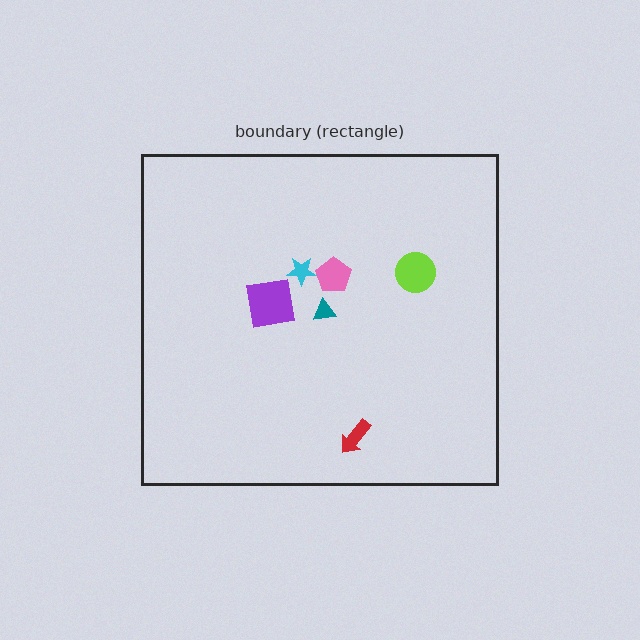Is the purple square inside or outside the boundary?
Inside.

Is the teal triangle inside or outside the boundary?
Inside.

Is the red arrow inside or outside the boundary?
Inside.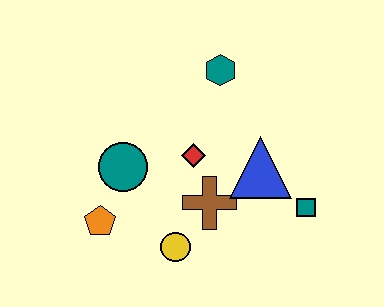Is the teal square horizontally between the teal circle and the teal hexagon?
No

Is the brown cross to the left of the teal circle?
No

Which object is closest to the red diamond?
The brown cross is closest to the red diamond.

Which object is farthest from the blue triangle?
The orange pentagon is farthest from the blue triangle.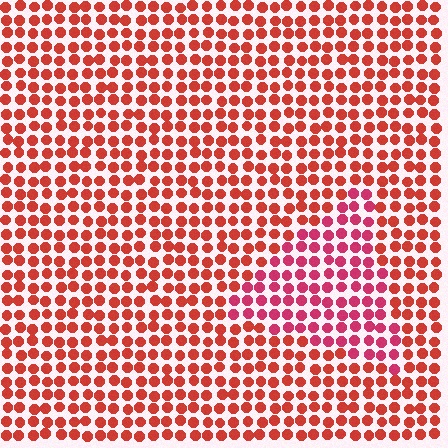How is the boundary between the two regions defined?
The boundary is defined purely by a slight shift in hue (about 26 degrees). Spacing, size, and orientation are identical on both sides.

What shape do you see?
I see a triangle.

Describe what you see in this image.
The image is filled with small red elements in a uniform arrangement. A triangle-shaped region is visible where the elements are tinted to a slightly different hue, forming a subtle color boundary.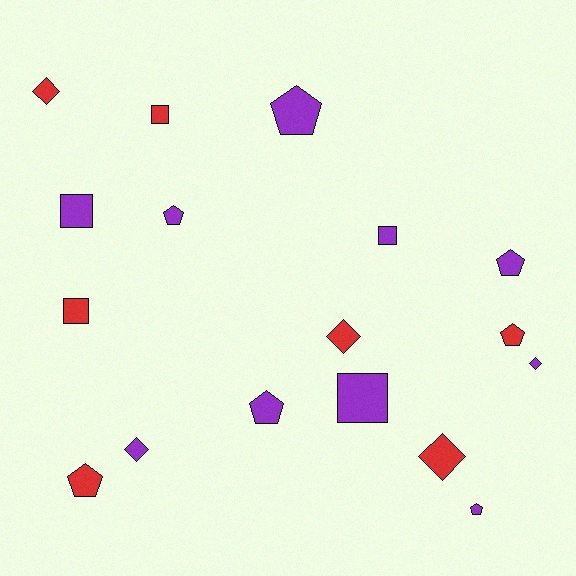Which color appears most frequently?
Purple, with 10 objects.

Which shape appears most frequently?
Pentagon, with 7 objects.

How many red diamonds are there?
There are 3 red diamonds.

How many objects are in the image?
There are 17 objects.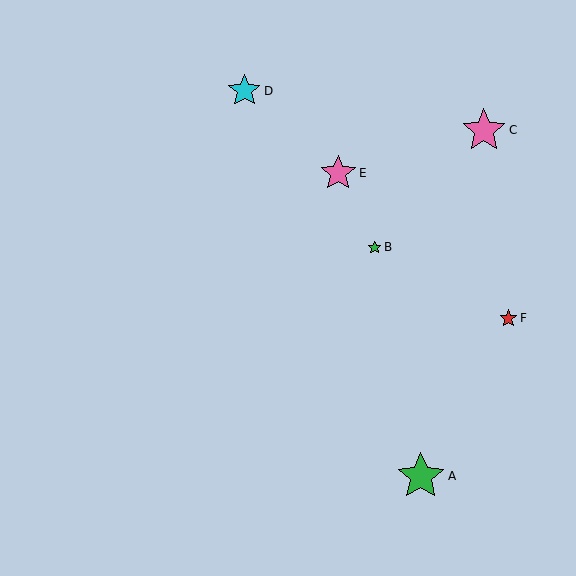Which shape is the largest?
The green star (labeled A) is the largest.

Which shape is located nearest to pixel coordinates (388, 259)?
The green star (labeled B) at (375, 247) is nearest to that location.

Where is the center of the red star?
The center of the red star is at (508, 318).